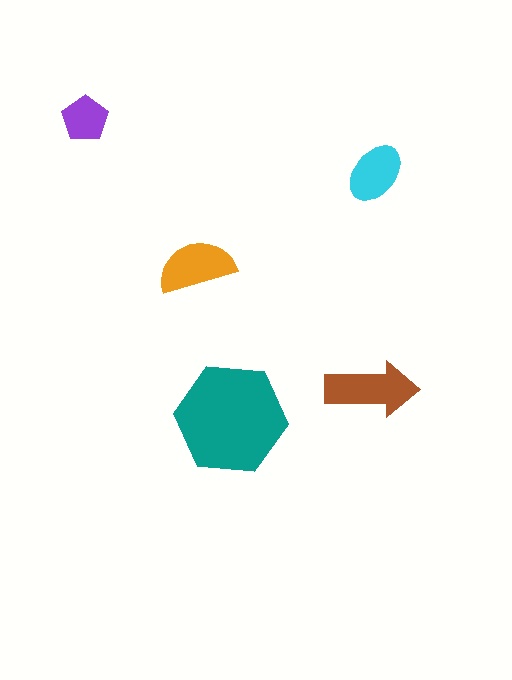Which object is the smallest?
The purple pentagon.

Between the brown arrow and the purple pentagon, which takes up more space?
The brown arrow.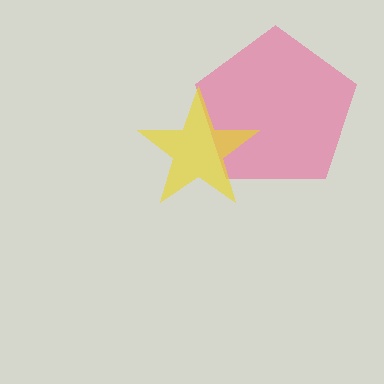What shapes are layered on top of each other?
The layered shapes are: a pink pentagon, a yellow star.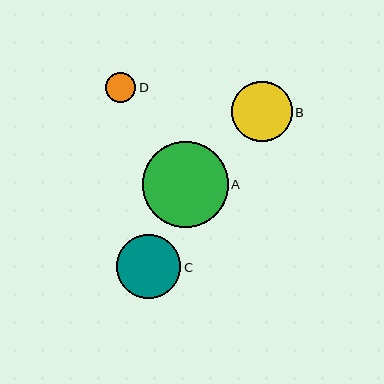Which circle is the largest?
Circle A is the largest with a size of approximately 86 pixels.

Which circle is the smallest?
Circle D is the smallest with a size of approximately 30 pixels.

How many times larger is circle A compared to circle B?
Circle A is approximately 1.4 times the size of circle B.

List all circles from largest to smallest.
From largest to smallest: A, C, B, D.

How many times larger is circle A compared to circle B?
Circle A is approximately 1.4 times the size of circle B.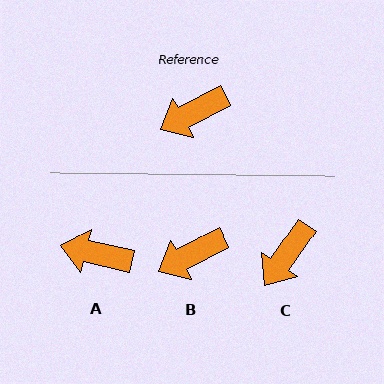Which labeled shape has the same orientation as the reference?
B.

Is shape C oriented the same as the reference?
No, it is off by about 28 degrees.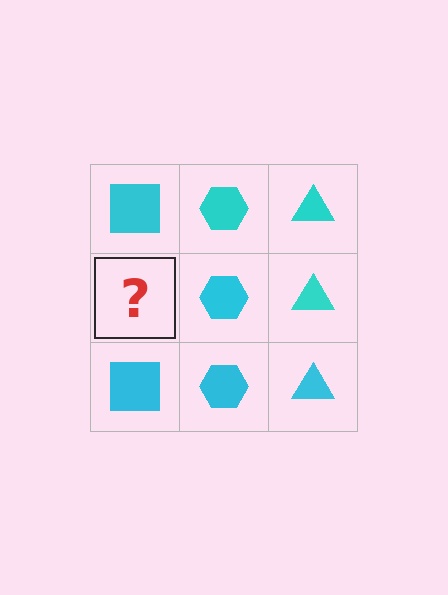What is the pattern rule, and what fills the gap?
The rule is that each column has a consistent shape. The gap should be filled with a cyan square.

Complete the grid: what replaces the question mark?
The question mark should be replaced with a cyan square.